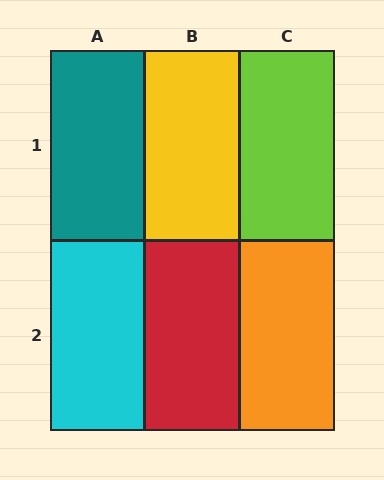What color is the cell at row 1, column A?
Teal.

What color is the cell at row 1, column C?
Lime.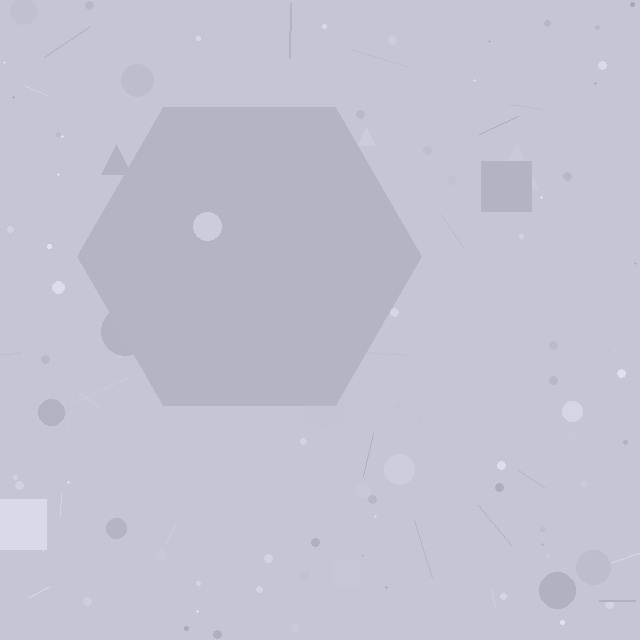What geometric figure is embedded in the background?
A hexagon is embedded in the background.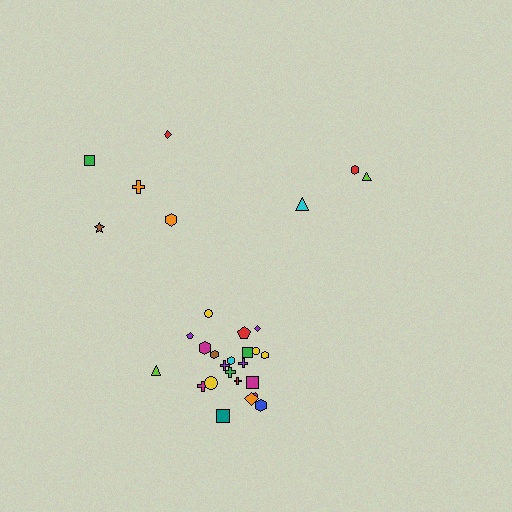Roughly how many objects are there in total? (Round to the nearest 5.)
Roughly 30 objects in total.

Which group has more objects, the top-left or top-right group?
The top-left group.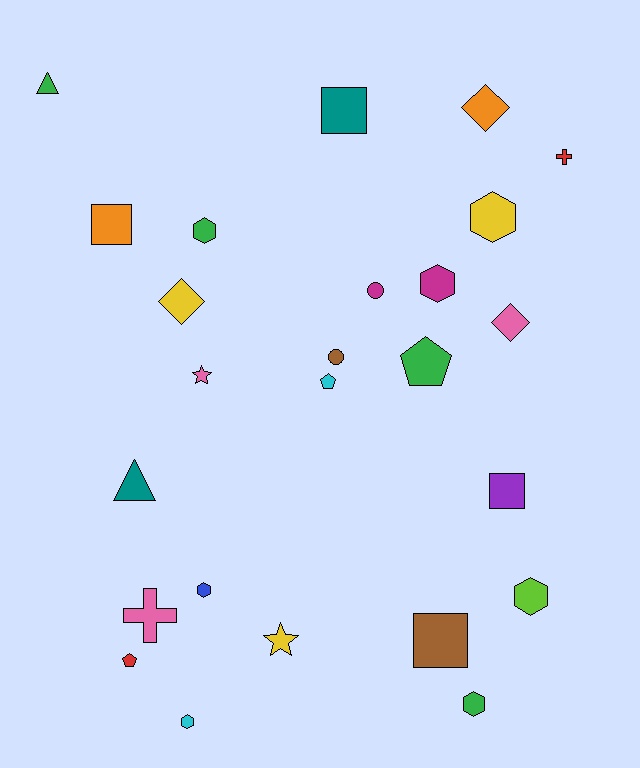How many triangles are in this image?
There are 2 triangles.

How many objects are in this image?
There are 25 objects.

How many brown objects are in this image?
There are 2 brown objects.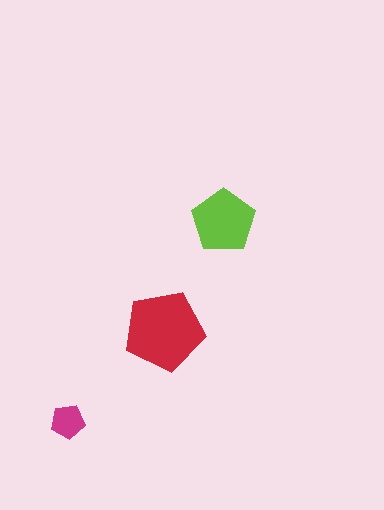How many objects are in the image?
There are 3 objects in the image.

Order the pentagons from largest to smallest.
the red one, the lime one, the magenta one.